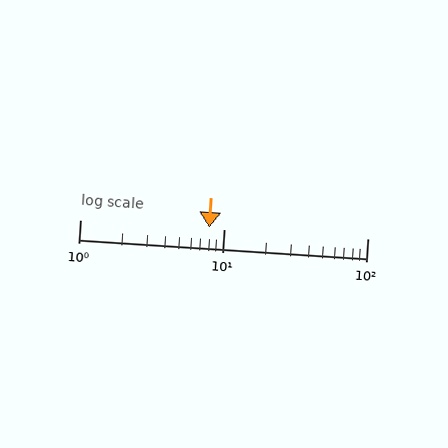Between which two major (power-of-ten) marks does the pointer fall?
The pointer is between 1 and 10.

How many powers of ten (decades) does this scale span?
The scale spans 2 decades, from 1 to 100.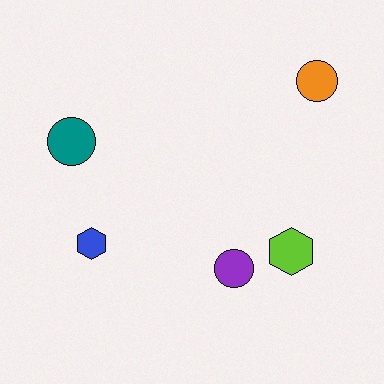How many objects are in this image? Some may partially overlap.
There are 5 objects.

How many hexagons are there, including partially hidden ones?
There are 2 hexagons.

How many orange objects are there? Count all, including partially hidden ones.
There is 1 orange object.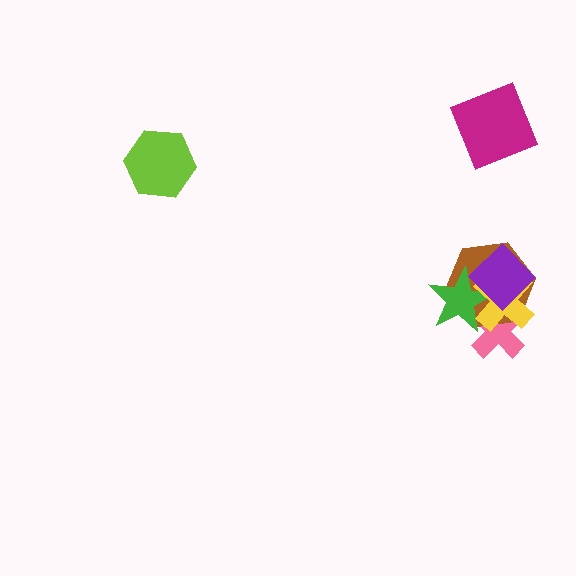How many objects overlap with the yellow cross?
4 objects overlap with the yellow cross.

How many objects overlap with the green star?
4 objects overlap with the green star.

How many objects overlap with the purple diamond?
4 objects overlap with the purple diamond.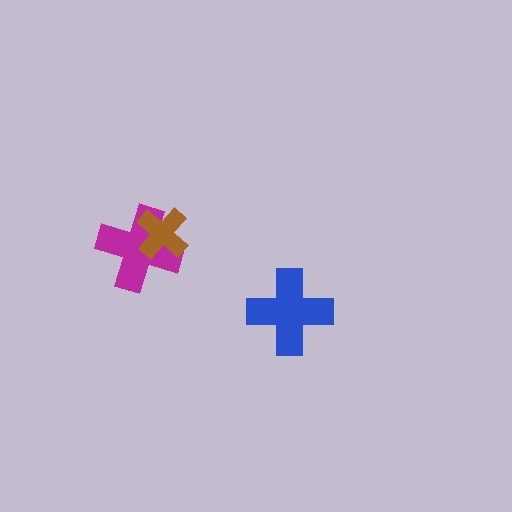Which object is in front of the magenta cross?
The brown cross is in front of the magenta cross.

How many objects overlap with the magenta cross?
1 object overlaps with the magenta cross.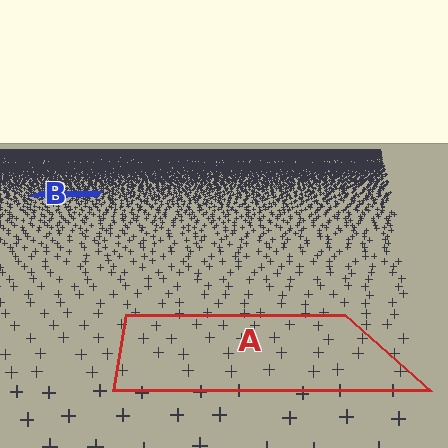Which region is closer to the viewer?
Region A is closer. The texture elements there are larger and more spread out.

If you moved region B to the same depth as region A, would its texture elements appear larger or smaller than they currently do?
They would appear larger. At a closer depth, the same texture elements are projected at a bigger on-screen size.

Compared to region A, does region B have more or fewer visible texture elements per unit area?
Region B has more texture elements per unit area — they are packed more densely because it is farther away.